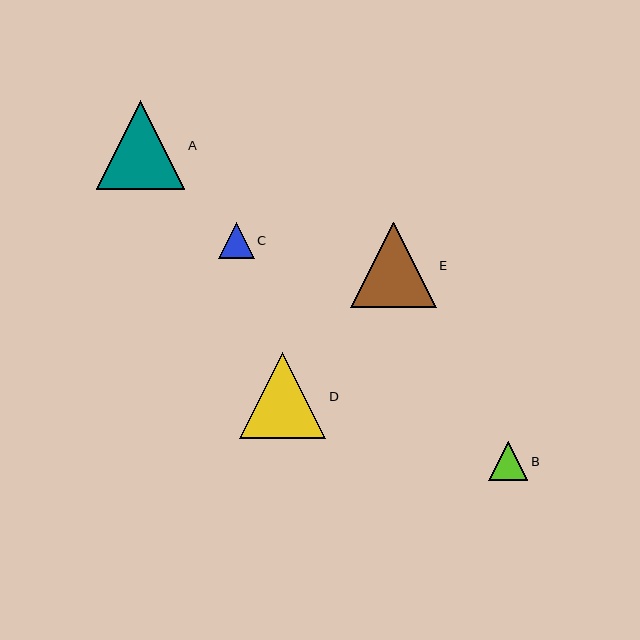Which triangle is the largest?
Triangle A is the largest with a size of approximately 89 pixels.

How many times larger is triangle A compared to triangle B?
Triangle A is approximately 2.3 times the size of triangle B.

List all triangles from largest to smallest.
From largest to smallest: A, D, E, B, C.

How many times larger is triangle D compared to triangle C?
Triangle D is approximately 2.4 times the size of triangle C.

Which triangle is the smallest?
Triangle C is the smallest with a size of approximately 36 pixels.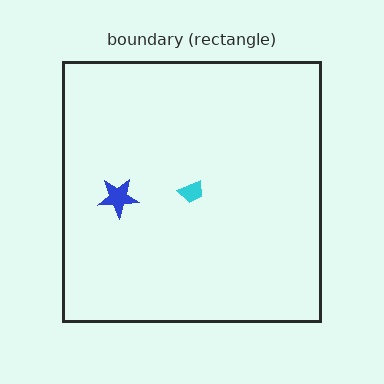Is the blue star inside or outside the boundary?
Inside.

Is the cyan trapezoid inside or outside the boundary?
Inside.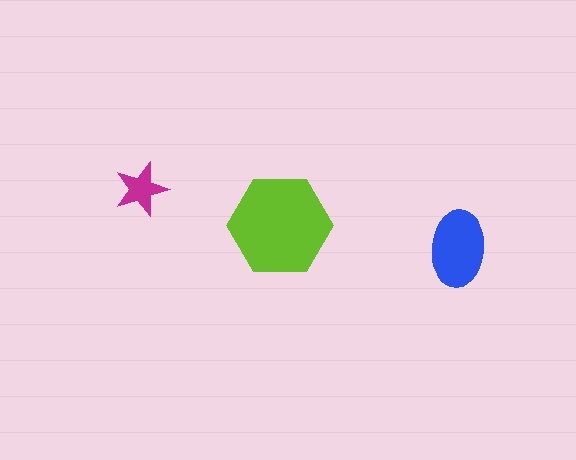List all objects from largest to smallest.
The lime hexagon, the blue ellipse, the magenta star.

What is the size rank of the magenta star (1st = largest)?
3rd.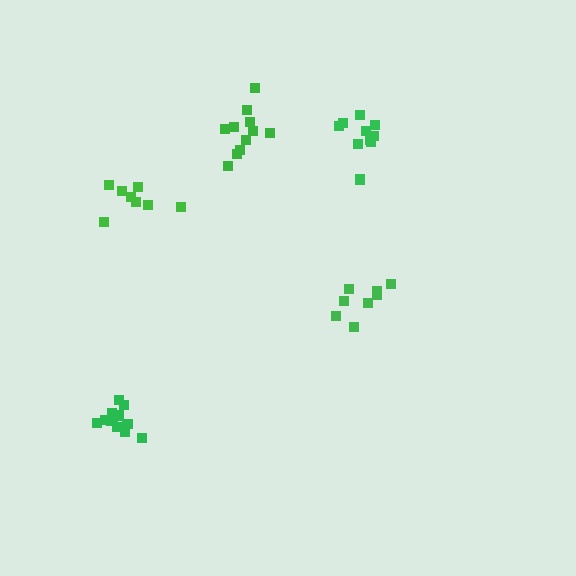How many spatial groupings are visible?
There are 5 spatial groupings.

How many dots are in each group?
Group 1: 10 dots, Group 2: 8 dots, Group 3: 9 dots, Group 4: 11 dots, Group 5: 12 dots (50 total).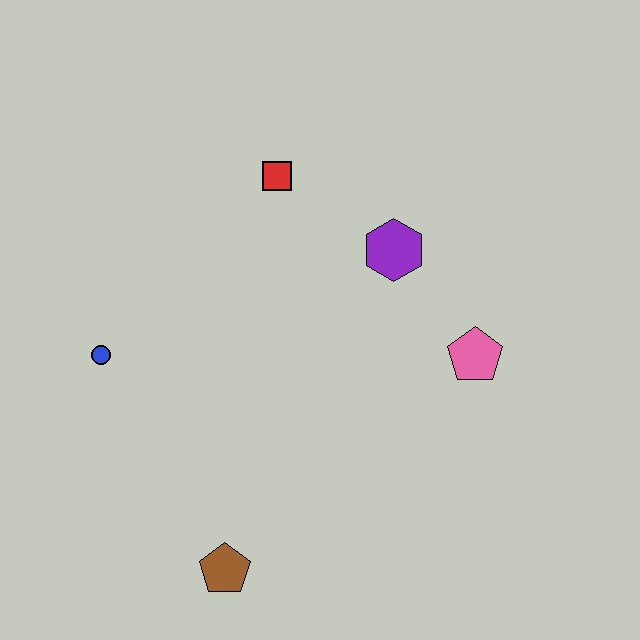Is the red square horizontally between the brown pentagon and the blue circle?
No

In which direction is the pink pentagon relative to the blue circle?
The pink pentagon is to the right of the blue circle.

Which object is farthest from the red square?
The brown pentagon is farthest from the red square.